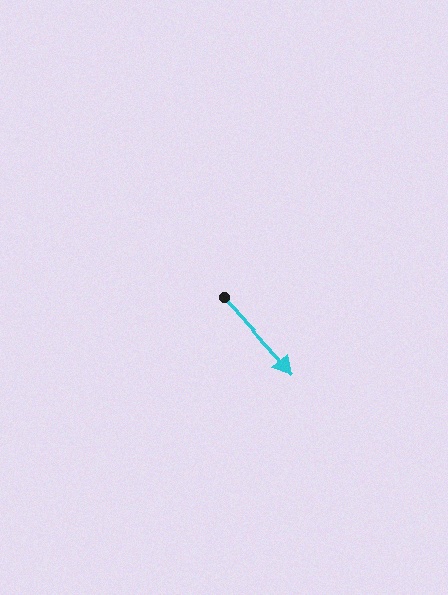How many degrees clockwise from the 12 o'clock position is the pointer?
Approximately 138 degrees.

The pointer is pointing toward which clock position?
Roughly 5 o'clock.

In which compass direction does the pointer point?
Southeast.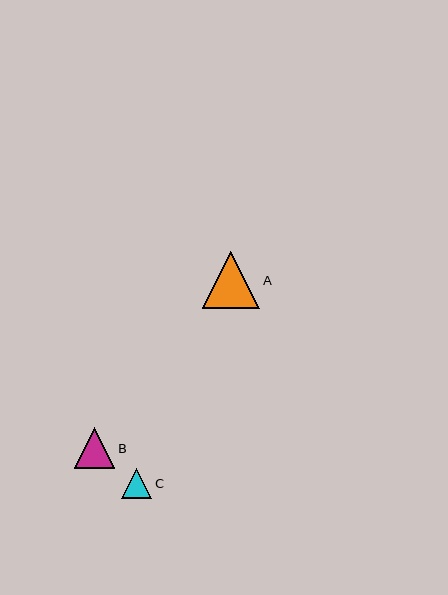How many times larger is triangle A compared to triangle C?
Triangle A is approximately 1.9 times the size of triangle C.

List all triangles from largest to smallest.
From largest to smallest: A, B, C.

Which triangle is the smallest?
Triangle C is the smallest with a size of approximately 30 pixels.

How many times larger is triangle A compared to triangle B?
Triangle A is approximately 1.4 times the size of triangle B.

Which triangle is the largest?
Triangle A is the largest with a size of approximately 58 pixels.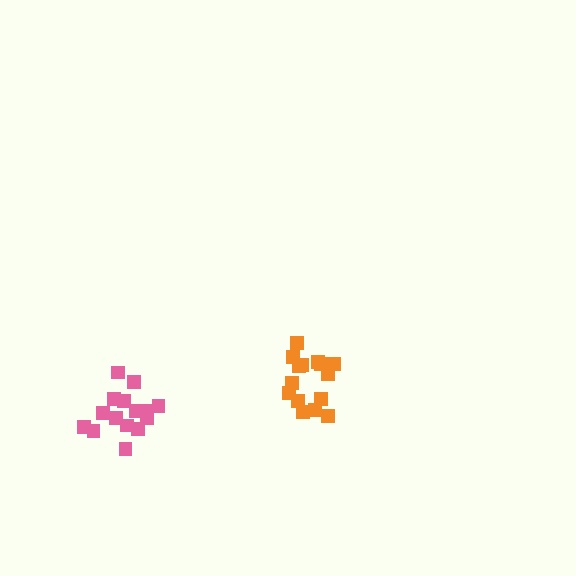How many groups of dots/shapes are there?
There are 2 groups.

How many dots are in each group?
Group 1: 15 dots, Group 2: 16 dots (31 total).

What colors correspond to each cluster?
The clusters are colored: orange, pink.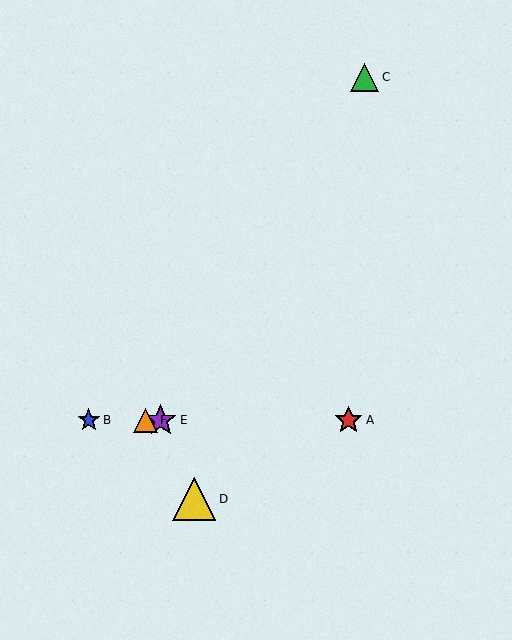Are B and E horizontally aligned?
Yes, both are at y≈420.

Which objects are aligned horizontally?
Objects A, B, E, F are aligned horizontally.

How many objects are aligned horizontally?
4 objects (A, B, E, F) are aligned horizontally.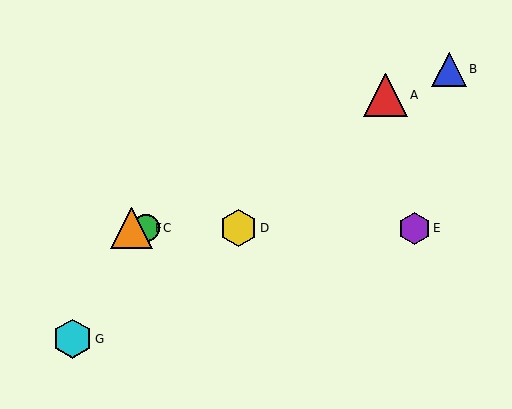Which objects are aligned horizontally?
Objects C, D, E, F are aligned horizontally.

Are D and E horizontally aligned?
Yes, both are at y≈228.